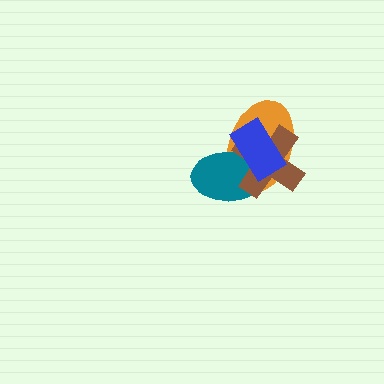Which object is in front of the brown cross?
The blue rectangle is in front of the brown cross.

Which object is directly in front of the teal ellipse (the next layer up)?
The brown cross is directly in front of the teal ellipse.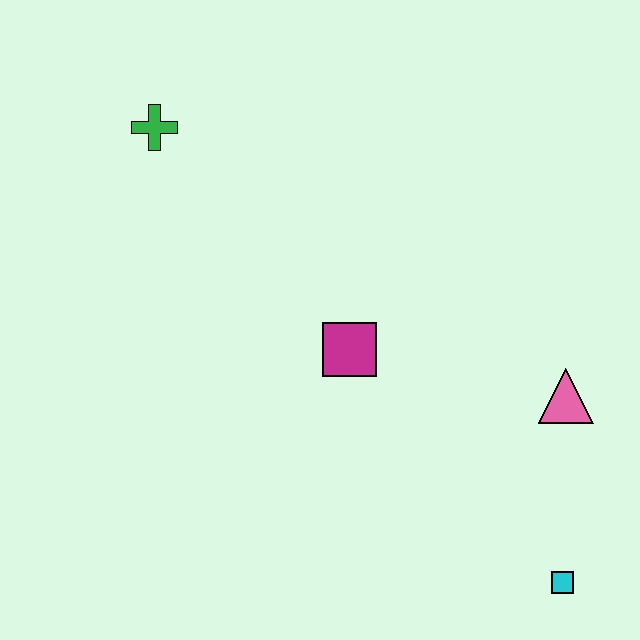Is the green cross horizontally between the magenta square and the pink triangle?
No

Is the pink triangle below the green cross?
Yes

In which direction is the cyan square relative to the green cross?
The cyan square is below the green cross.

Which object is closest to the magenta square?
The pink triangle is closest to the magenta square.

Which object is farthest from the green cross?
The cyan square is farthest from the green cross.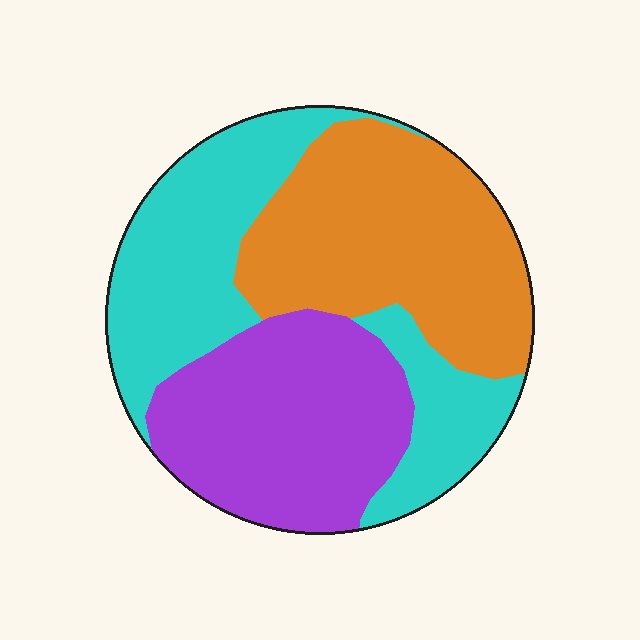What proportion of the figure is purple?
Purple covers roughly 30% of the figure.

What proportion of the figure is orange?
Orange covers around 35% of the figure.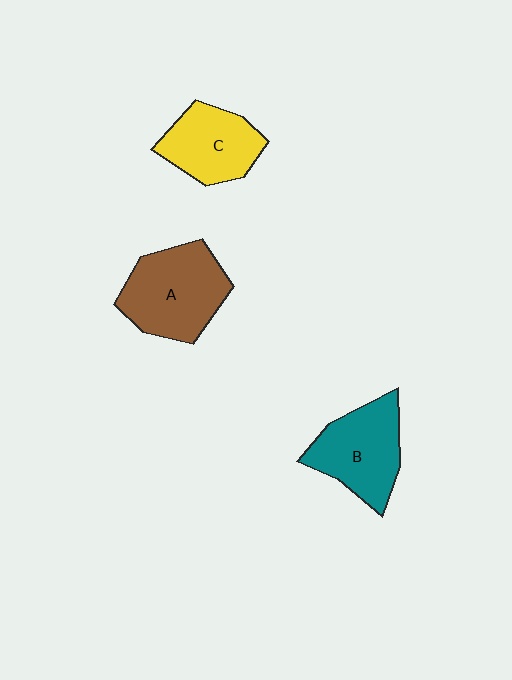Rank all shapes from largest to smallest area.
From largest to smallest: A (brown), B (teal), C (yellow).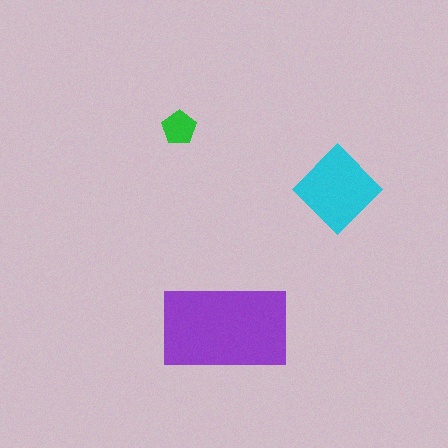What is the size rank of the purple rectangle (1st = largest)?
1st.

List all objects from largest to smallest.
The purple rectangle, the cyan diamond, the green pentagon.